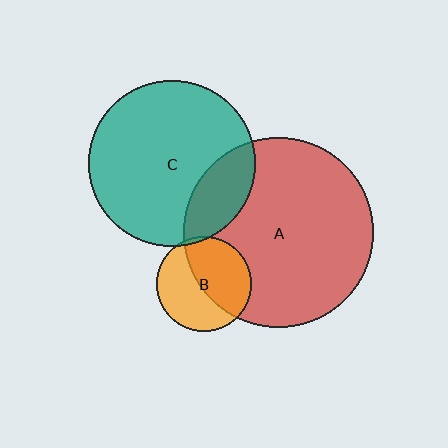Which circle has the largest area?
Circle A (red).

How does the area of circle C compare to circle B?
Approximately 3.1 times.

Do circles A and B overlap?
Yes.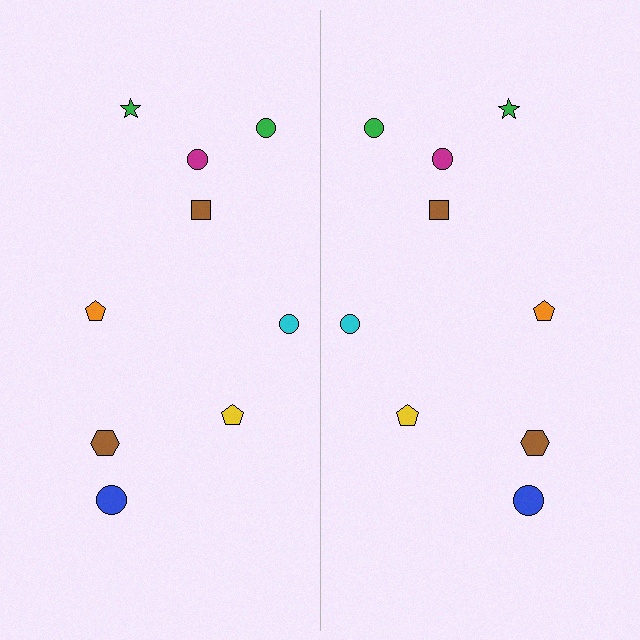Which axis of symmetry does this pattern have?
The pattern has a vertical axis of symmetry running through the center of the image.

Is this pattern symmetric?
Yes, this pattern has bilateral (reflection) symmetry.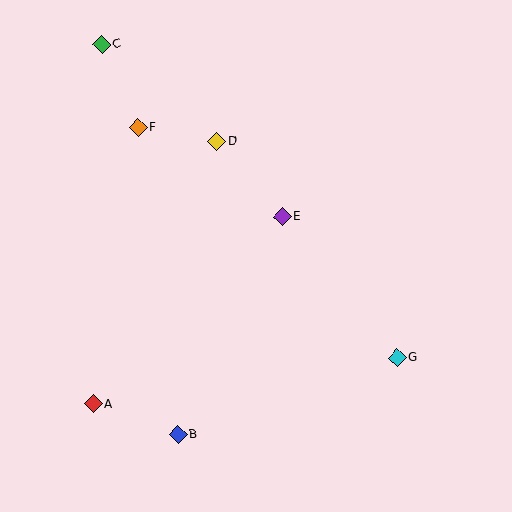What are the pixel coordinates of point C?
Point C is at (102, 44).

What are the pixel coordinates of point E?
Point E is at (282, 216).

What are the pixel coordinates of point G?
Point G is at (397, 358).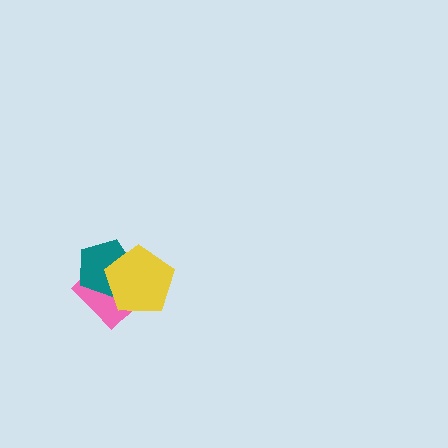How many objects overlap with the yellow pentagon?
2 objects overlap with the yellow pentagon.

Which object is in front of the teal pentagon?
The yellow pentagon is in front of the teal pentagon.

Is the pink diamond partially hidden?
Yes, it is partially covered by another shape.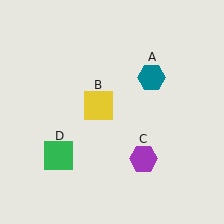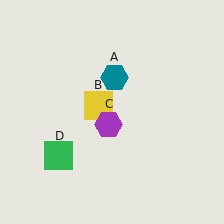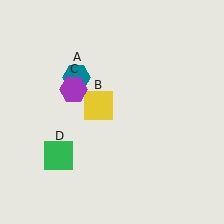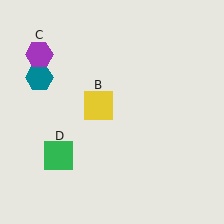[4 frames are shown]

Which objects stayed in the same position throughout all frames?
Yellow square (object B) and green square (object D) remained stationary.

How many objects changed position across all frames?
2 objects changed position: teal hexagon (object A), purple hexagon (object C).